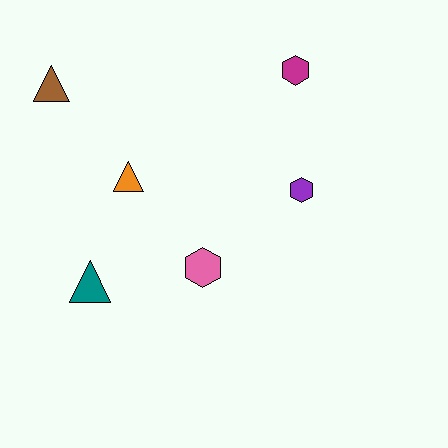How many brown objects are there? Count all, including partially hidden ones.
There is 1 brown object.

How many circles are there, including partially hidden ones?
There are no circles.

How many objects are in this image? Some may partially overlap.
There are 6 objects.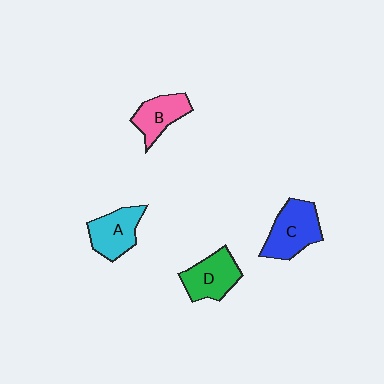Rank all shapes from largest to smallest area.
From largest to smallest: C (blue), D (green), A (cyan), B (pink).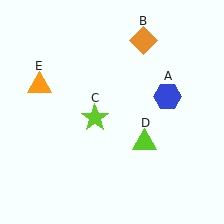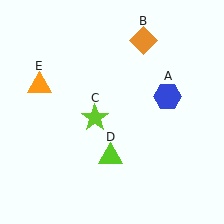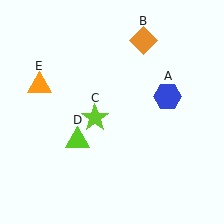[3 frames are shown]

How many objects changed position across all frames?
1 object changed position: lime triangle (object D).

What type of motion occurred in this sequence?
The lime triangle (object D) rotated clockwise around the center of the scene.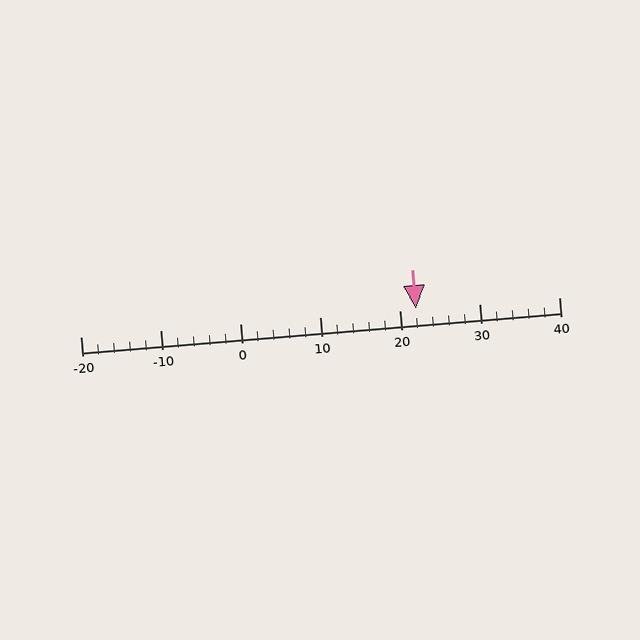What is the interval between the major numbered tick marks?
The major tick marks are spaced 10 units apart.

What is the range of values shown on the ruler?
The ruler shows values from -20 to 40.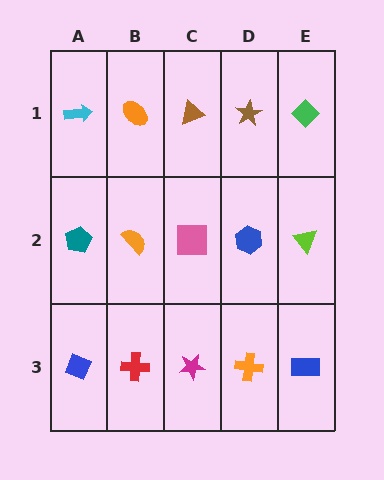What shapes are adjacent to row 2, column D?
A brown star (row 1, column D), an orange cross (row 3, column D), a pink square (row 2, column C), a lime triangle (row 2, column E).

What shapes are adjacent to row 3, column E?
A lime triangle (row 2, column E), an orange cross (row 3, column D).